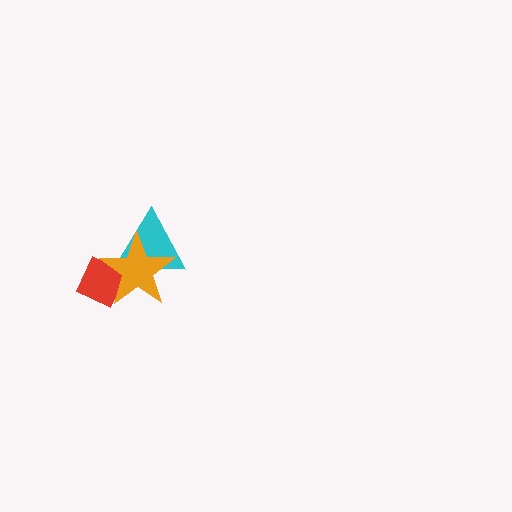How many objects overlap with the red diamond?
2 objects overlap with the red diamond.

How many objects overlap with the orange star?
2 objects overlap with the orange star.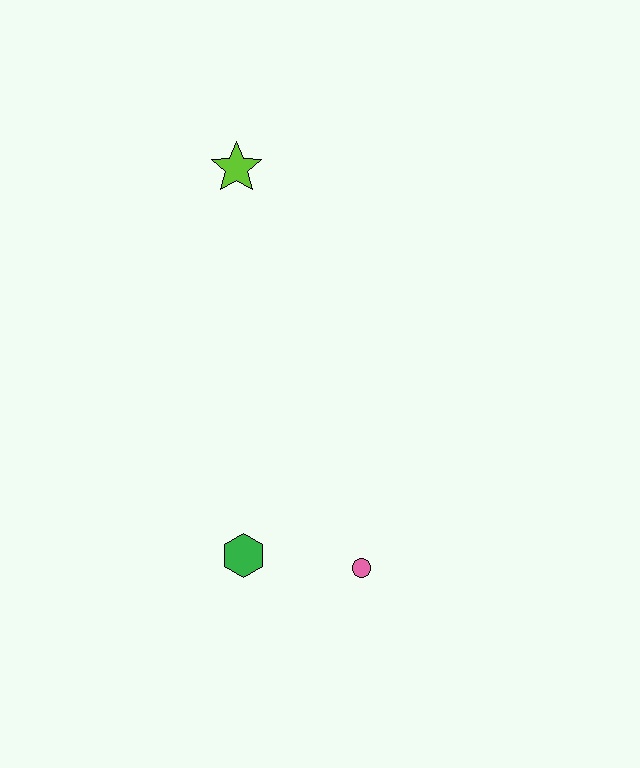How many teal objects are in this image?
There are no teal objects.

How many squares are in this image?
There are no squares.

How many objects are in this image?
There are 3 objects.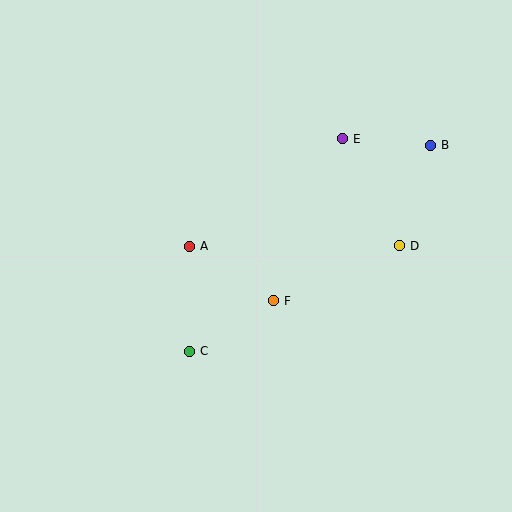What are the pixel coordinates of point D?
Point D is at (399, 246).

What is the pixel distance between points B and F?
The distance between B and F is 221 pixels.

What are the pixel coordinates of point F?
Point F is at (273, 301).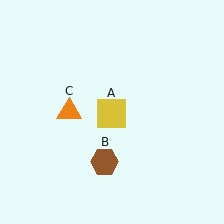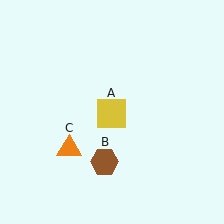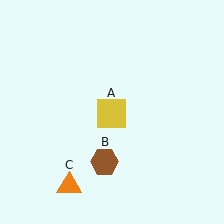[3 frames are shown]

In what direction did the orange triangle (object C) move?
The orange triangle (object C) moved down.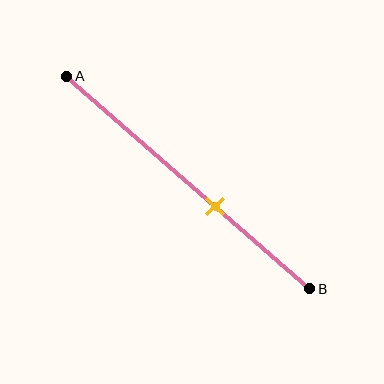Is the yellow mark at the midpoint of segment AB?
No, the mark is at about 60% from A, not at the 50% midpoint.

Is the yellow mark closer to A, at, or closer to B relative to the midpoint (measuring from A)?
The yellow mark is closer to point B than the midpoint of segment AB.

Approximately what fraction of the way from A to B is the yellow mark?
The yellow mark is approximately 60% of the way from A to B.